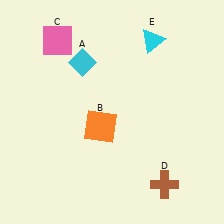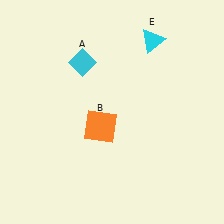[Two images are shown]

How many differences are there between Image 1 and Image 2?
There are 2 differences between the two images.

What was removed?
The brown cross (D), the pink square (C) were removed in Image 2.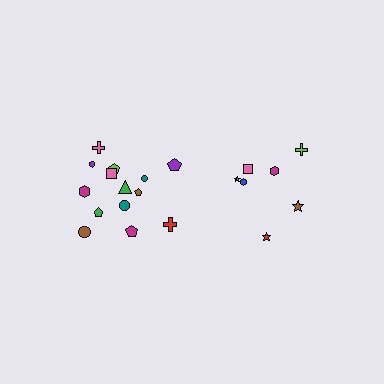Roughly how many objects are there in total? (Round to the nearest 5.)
Roughly 20 objects in total.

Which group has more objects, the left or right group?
The left group.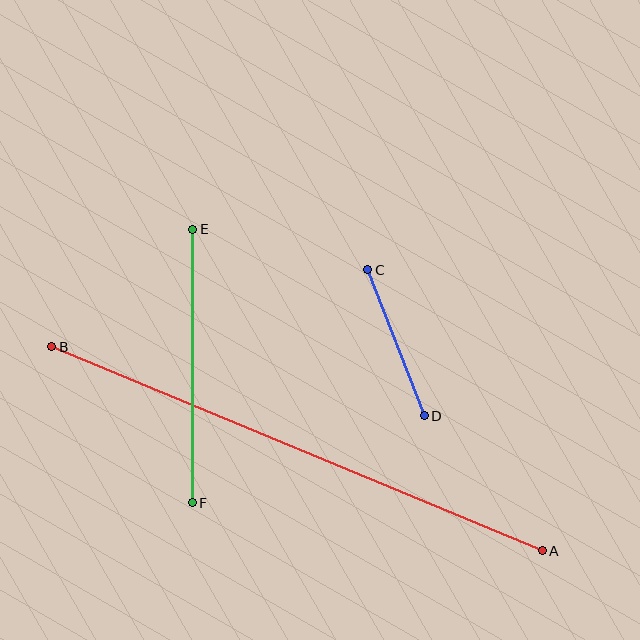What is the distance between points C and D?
The distance is approximately 156 pixels.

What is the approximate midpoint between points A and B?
The midpoint is at approximately (297, 449) pixels.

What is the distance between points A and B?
The distance is approximately 531 pixels.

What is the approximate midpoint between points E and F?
The midpoint is at approximately (192, 366) pixels.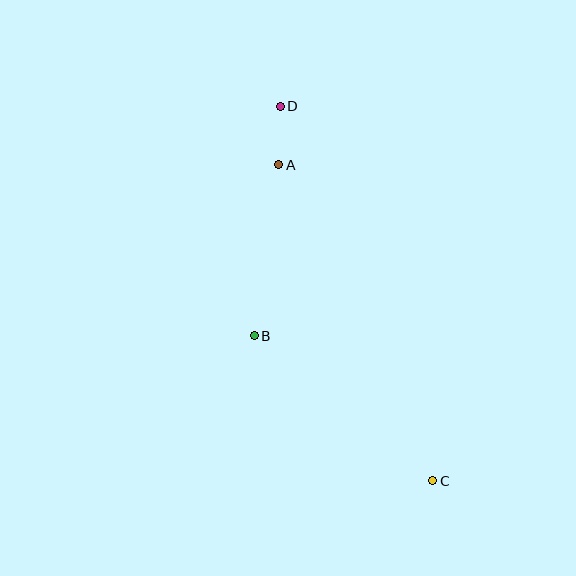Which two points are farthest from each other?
Points C and D are farthest from each other.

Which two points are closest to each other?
Points A and D are closest to each other.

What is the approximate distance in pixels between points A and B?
The distance between A and B is approximately 173 pixels.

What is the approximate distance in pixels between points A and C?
The distance between A and C is approximately 352 pixels.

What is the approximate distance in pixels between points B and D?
The distance between B and D is approximately 231 pixels.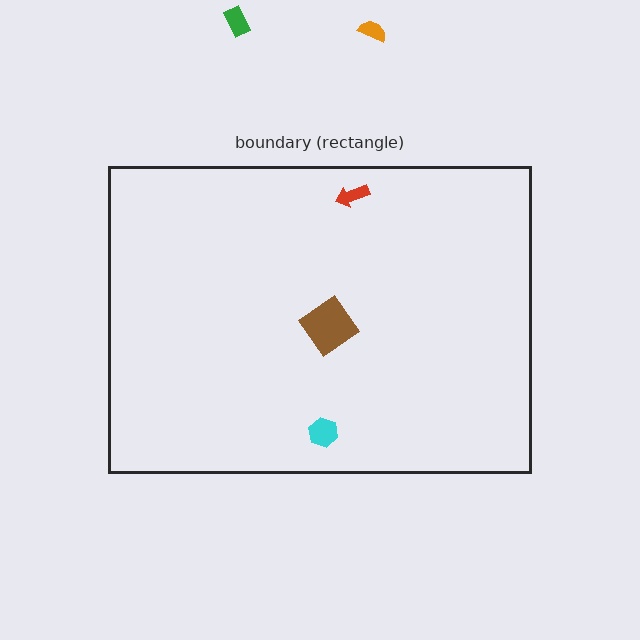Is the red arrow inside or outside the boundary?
Inside.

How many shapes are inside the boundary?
3 inside, 2 outside.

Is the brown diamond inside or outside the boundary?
Inside.